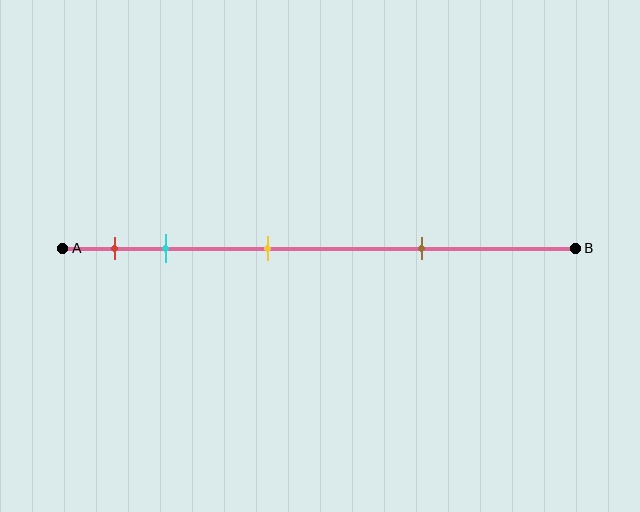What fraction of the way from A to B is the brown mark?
The brown mark is approximately 70% (0.7) of the way from A to B.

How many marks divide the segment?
There are 4 marks dividing the segment.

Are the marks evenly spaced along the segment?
No, the marks are not evenly spaced.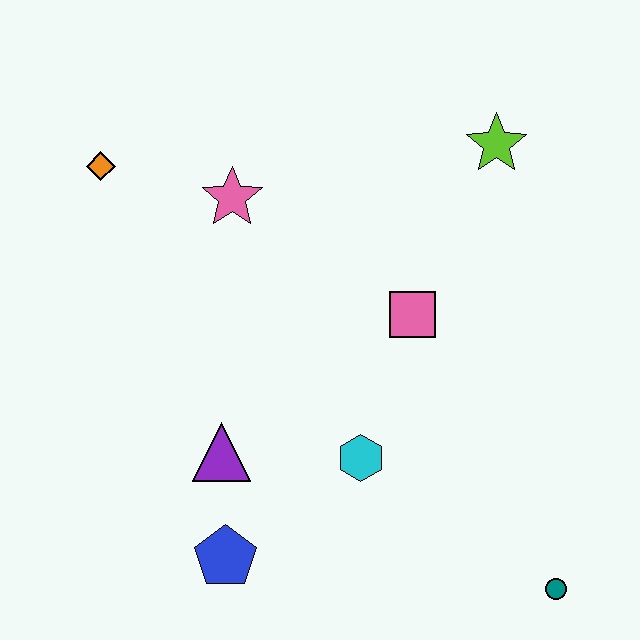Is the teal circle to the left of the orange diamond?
No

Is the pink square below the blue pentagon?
No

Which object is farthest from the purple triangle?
The lime star is farthest from the purple triangle.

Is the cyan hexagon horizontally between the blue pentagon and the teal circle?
Yes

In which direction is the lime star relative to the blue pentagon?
The lime star is above the blue pentagon.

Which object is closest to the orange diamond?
The pink star is closest to the orange diamond.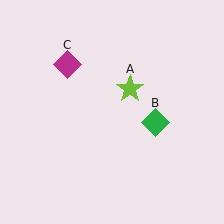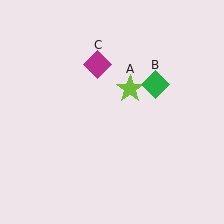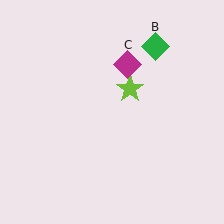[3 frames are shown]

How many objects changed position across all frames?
2 objects changed position: green diamond (object B), magenta diamond (object C).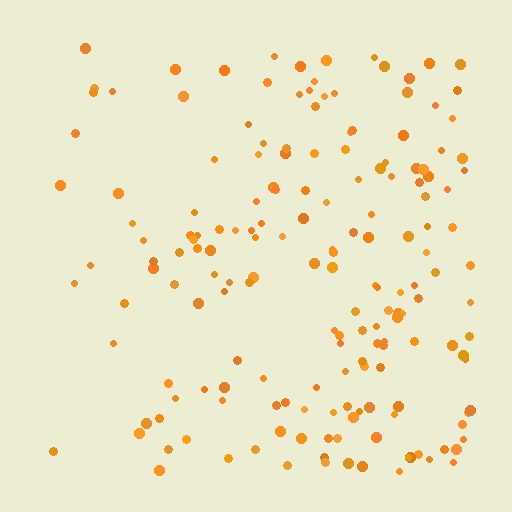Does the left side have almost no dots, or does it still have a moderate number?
Still a moderate number, just noticeably fewer than the right.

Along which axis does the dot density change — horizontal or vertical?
Horizontal.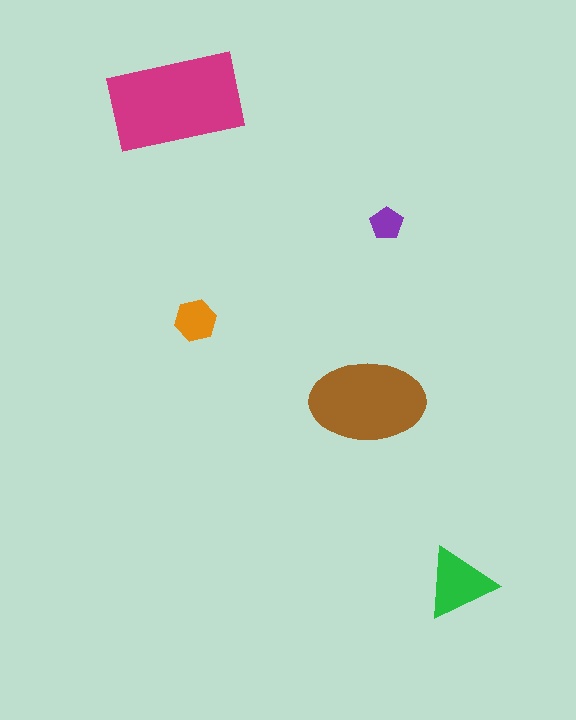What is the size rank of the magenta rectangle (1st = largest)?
1st.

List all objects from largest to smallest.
The magenta rectangle, the brown ellipse, the green triangle, the orange hexagon, the purple pentagon.